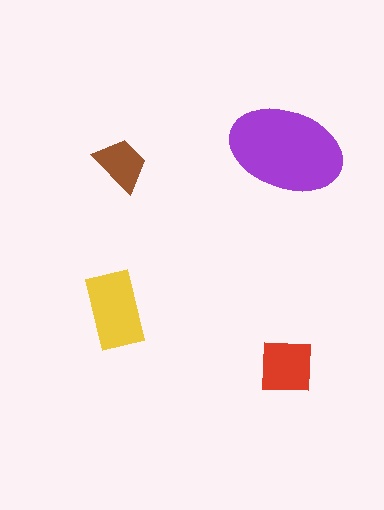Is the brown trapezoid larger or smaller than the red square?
Smaller.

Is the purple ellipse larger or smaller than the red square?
Larger.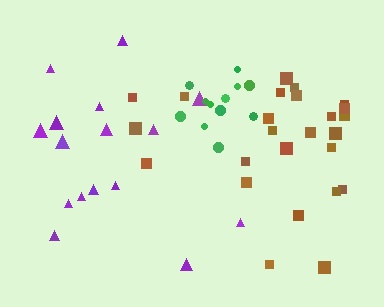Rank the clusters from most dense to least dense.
green, brown, purple.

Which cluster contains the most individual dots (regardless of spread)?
Brown (25).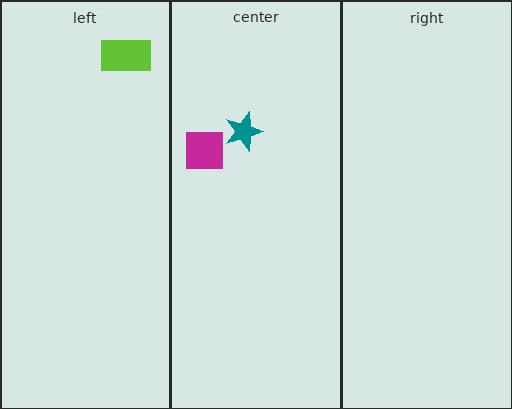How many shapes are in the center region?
2.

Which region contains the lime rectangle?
The left region.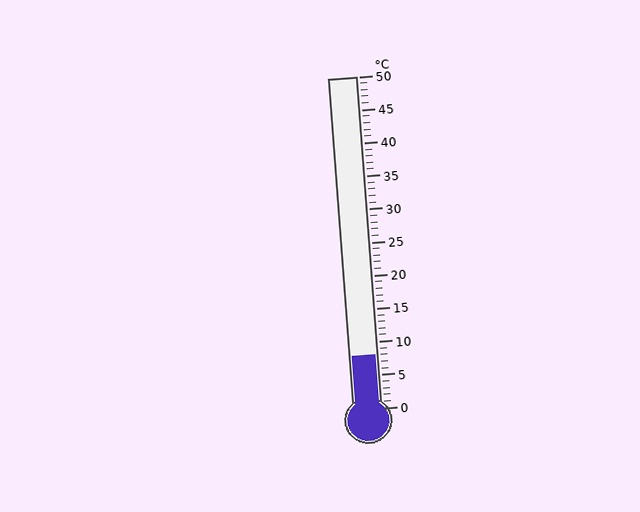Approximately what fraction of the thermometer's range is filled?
The thermometer is filled to approximately 15% of its range.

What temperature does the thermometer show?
The thermometer shows approximately 8°C.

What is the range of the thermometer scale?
The thermometer scale ranges from 0°C to 50°C.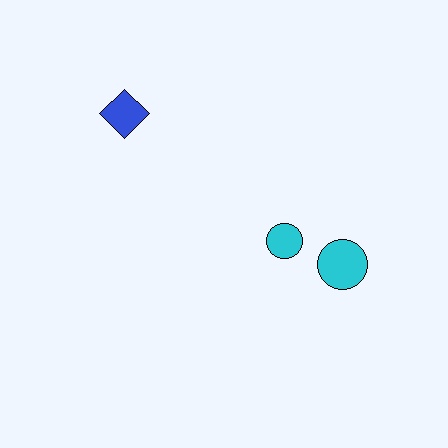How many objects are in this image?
There are 3 objects.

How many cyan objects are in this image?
There are 2 cyan objects.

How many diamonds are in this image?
There is 1 diamond.